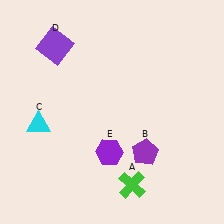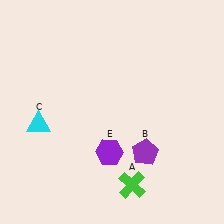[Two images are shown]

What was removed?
The purple square (D) was removed in Image 2.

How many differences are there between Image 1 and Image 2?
There is 1 difference between the two images.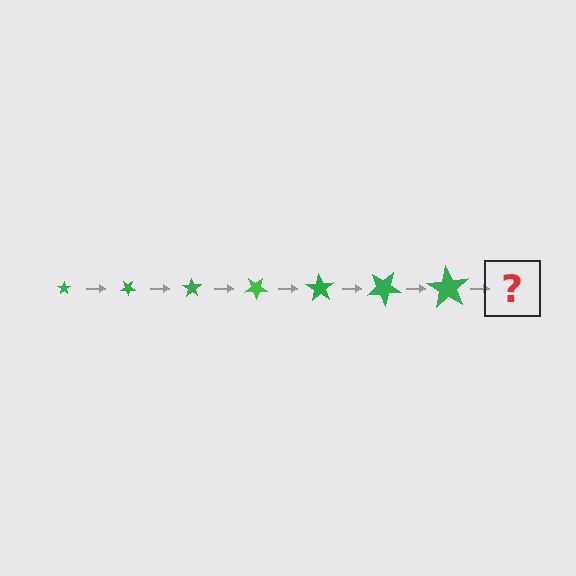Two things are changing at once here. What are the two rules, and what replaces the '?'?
The two rules are that the star grows larger each step and it rotates 35 degrees each step. The '?' should be a star, larger than the previous one and rotated 245 degrees from the start.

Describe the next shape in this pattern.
It should be a star, larger than the previous one and rotated 245 degrees from the start.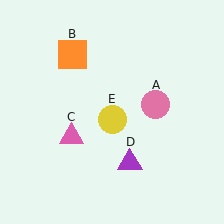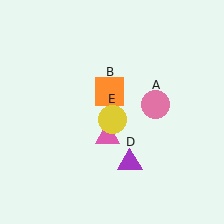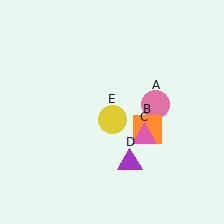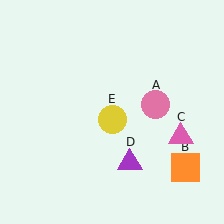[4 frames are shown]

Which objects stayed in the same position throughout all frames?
Pink circle (object A) and purple triangle (object D) and yellow circle (object E) remained stationary.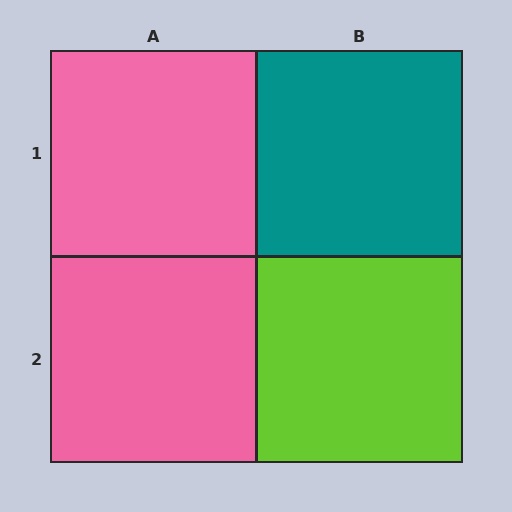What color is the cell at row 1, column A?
Pink.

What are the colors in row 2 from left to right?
Pink, lime.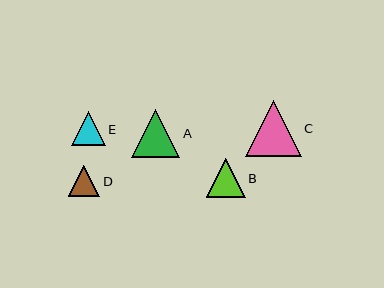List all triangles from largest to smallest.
From largest to smallest: C, A, B, E, D.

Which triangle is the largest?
Triangle C is the largest with a size of approximately 56 pixels.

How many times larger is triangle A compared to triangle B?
Triangle A is approximately 1.2 times the size of triangle B.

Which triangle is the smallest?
Triangle D is the smallest with a size of approximately 31 pixels.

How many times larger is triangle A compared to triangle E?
Triangle A is approximately 1.4 times the size of triangle E.